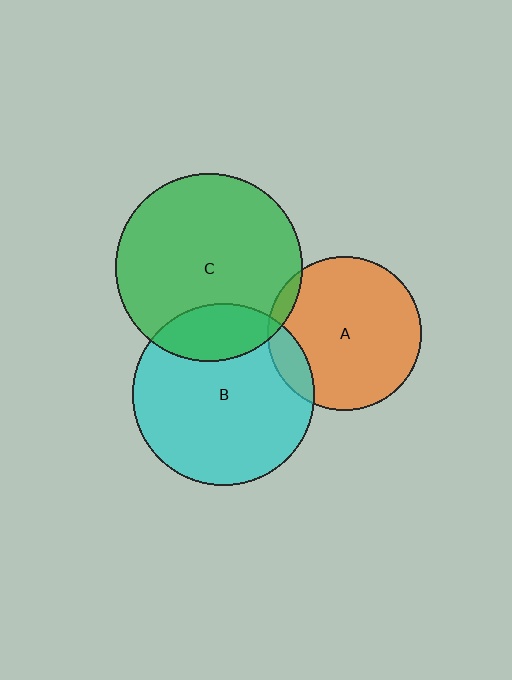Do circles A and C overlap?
Yes.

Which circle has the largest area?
Circle C (green).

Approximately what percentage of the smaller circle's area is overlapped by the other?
Approximately 5%.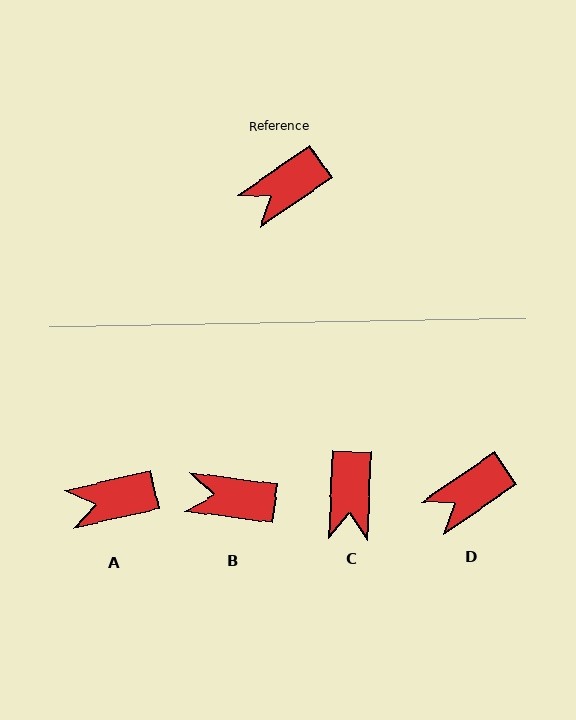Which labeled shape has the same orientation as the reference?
D.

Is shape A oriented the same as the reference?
No, it is off by about 22 degrees.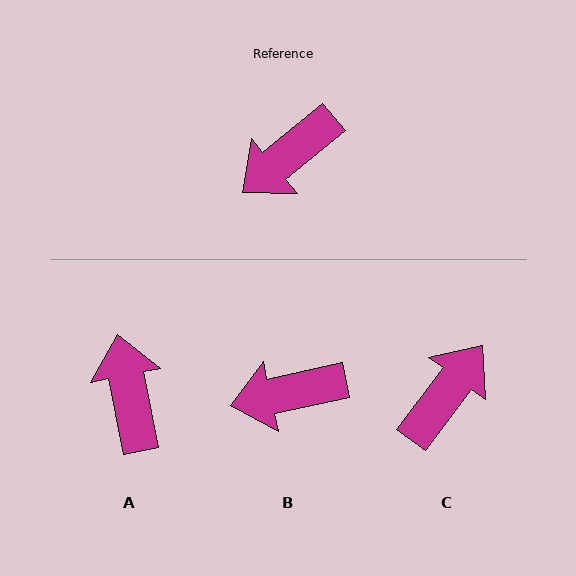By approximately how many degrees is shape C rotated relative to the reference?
Approximately 166 degrees clockwise.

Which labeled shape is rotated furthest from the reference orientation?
C, about 166 degrees away.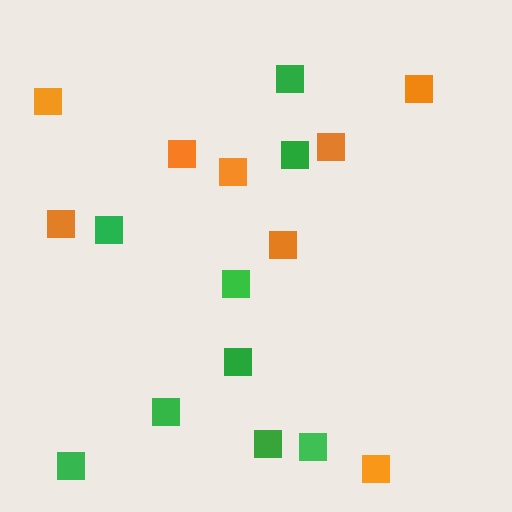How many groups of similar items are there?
There are 2 groups: one group of green squares (9) and one group of orange squares (8).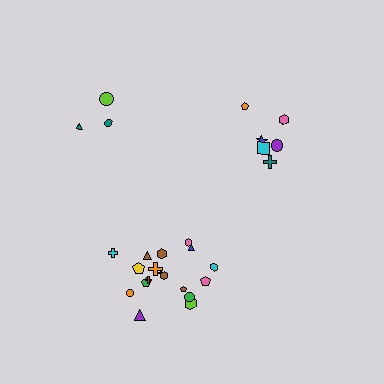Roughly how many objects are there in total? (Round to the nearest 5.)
Roughly 25 objects in total.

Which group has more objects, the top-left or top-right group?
The top-right group.